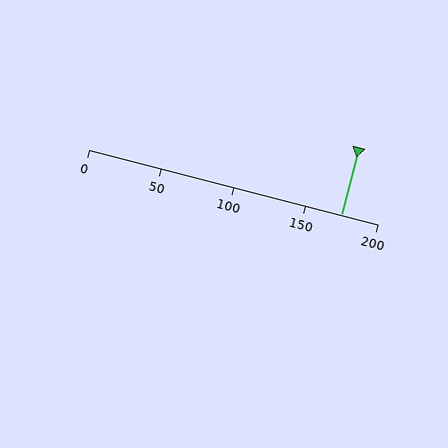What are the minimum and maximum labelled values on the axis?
The axis runs from 0 to 200.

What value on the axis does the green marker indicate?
The marker indicates approximately 175.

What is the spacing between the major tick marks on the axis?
The major ticks are spaced 50 apart.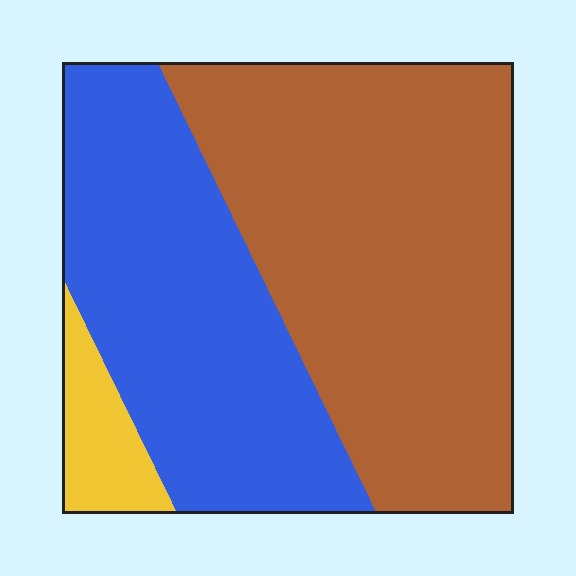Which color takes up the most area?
Brown, at roughly 55%.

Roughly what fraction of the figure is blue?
Blue covers about 40% of the figure.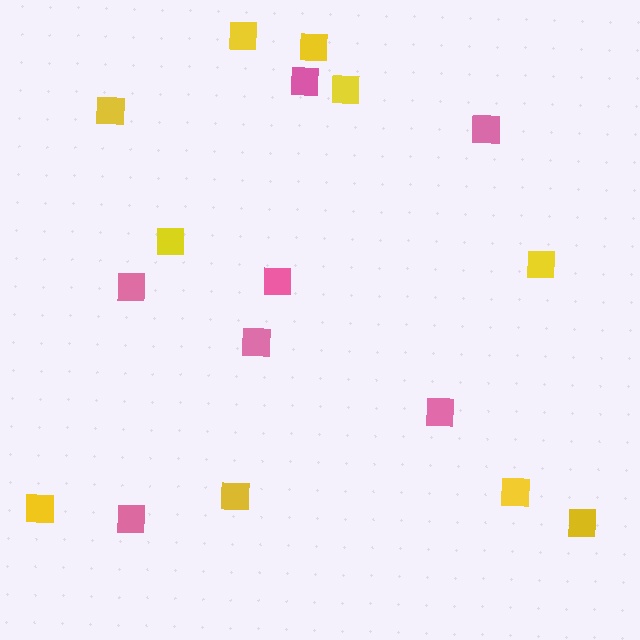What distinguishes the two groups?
There are 2 groups: one group of yellow squares (10) and one group of pink squares (7).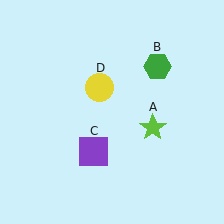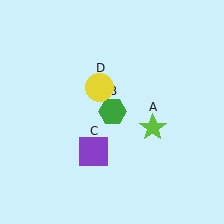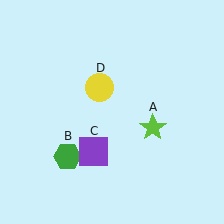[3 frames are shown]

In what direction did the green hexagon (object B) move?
The green hexagon (object B) moved down and to the left.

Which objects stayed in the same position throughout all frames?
Lime star (object A) and purple square (object C) and yellow circle (object D) remained stationary.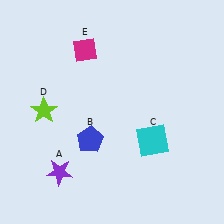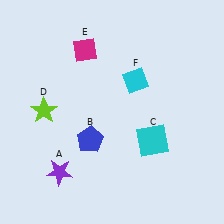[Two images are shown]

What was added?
A cyan diamond (F) was added in Image 2.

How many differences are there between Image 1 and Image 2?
There is 1 difference between the two images.